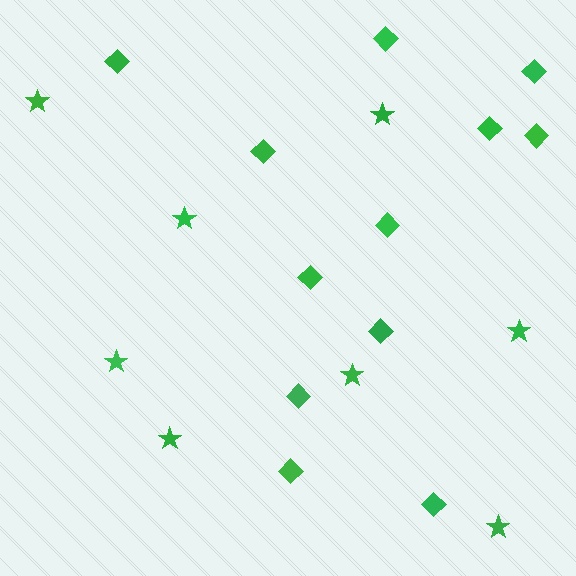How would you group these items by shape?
There are 2 groups: one group of stars (8) and one group of diamonds (12).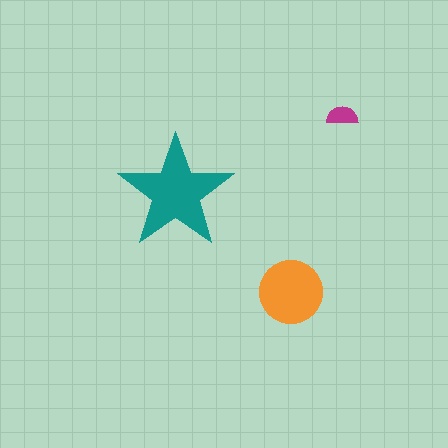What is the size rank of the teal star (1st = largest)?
1st.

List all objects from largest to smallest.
The teal star, the orange circle, the magenta semicircle.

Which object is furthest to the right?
The magenta semicircle is rightmost.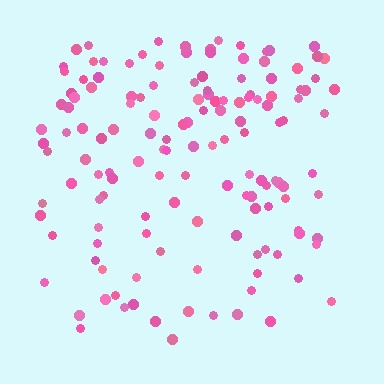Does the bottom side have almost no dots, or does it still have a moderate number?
Still a moderate number, just noticeably fewer than the top.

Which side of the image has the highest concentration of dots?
The top.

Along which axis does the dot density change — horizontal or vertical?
Vertical.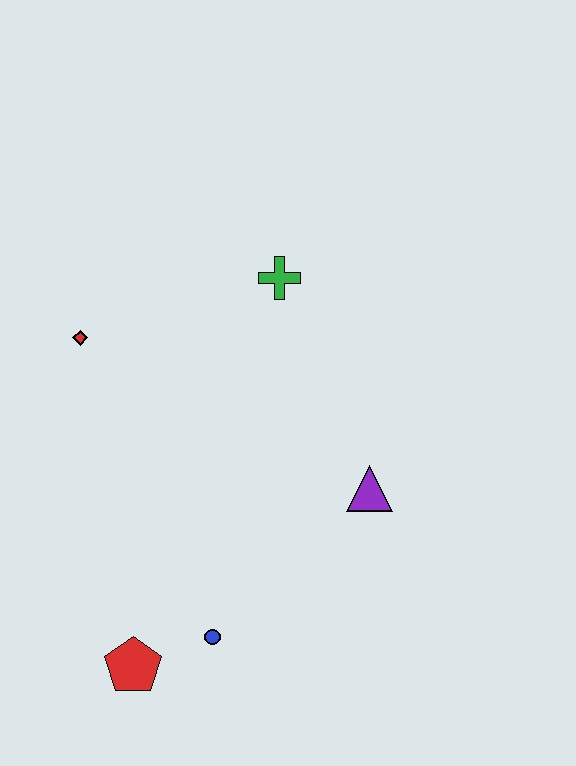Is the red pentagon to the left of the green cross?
Yes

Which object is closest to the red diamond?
The green cross is closest to the red diamond.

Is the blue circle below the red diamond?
Yes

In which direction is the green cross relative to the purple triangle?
The green cross is above the purple triangle.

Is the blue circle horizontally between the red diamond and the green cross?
Yes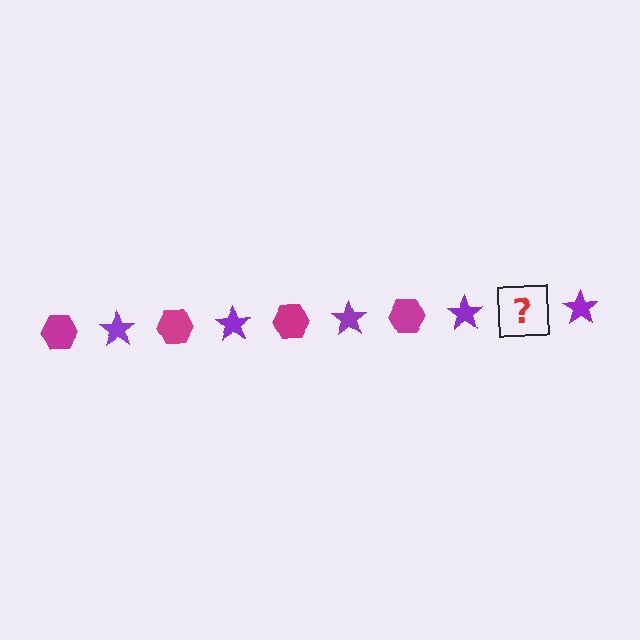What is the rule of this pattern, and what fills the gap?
The rule is that the pattern alternates between magenta hexagon and purple star. The gap should be filled with a magenta hexagon.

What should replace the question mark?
The question mark should be replaced with a magenta hexagon.